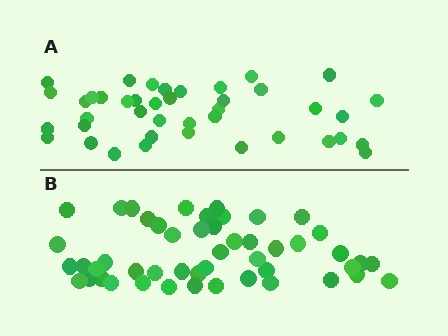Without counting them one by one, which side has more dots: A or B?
Region B (the bottom region) has more dots.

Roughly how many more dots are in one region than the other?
Region B has roughly 8 or so more dots than region A.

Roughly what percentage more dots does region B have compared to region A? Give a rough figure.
About 20% more.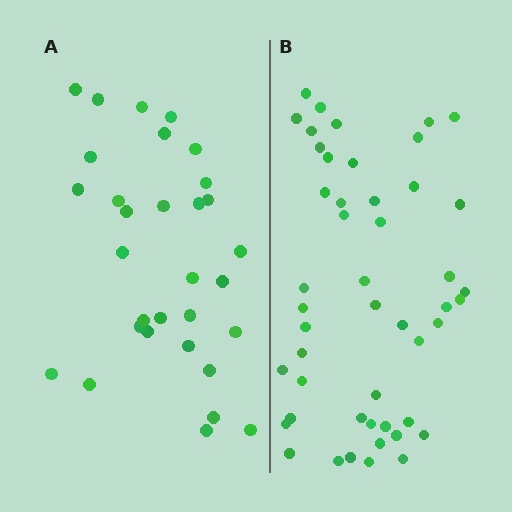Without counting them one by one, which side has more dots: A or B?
Region B (the right region) has more dots.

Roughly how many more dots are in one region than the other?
Region B has approximately 15 more dots than region A.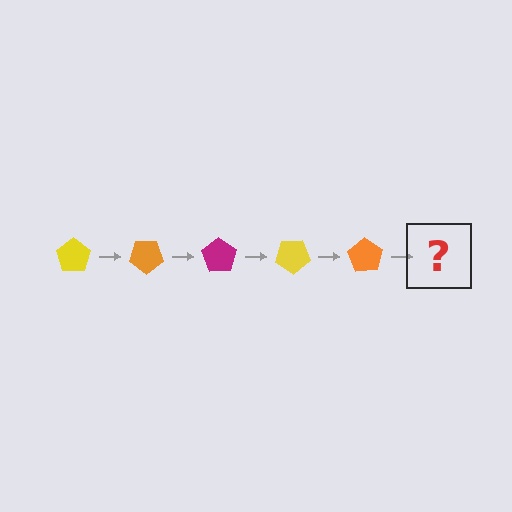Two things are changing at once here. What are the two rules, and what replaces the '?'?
The two rules are that it rotates 35 degrees each step and the color cycles through yellow, orange, and magenta. The '?' should be a magenta pentagon, rotated 175 degrees from the start.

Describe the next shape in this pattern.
It should be a magenta pentagon, rotated 175 degrees from the start.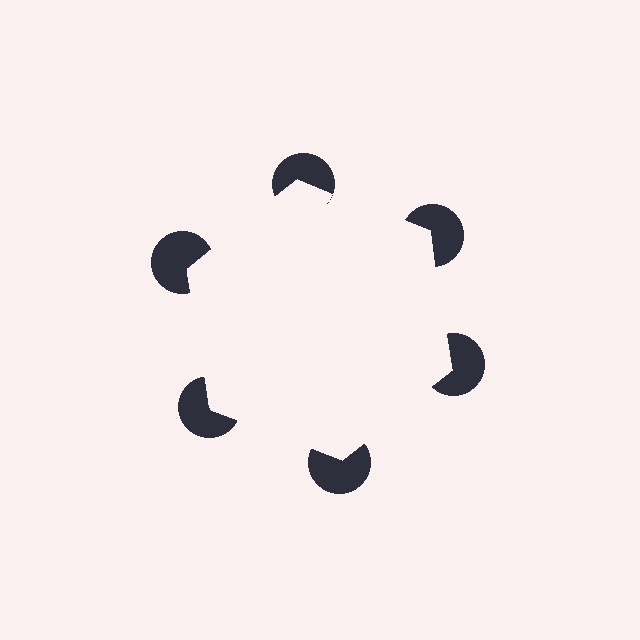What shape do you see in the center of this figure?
An illusory hexagon — its edges are inferred from the aligned wedge cuts in the pac-man discs, not physically drawn.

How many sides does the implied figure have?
6 sides.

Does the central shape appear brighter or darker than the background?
It typically appears slightly brighter than the background, even though no actual brightness change is drawn.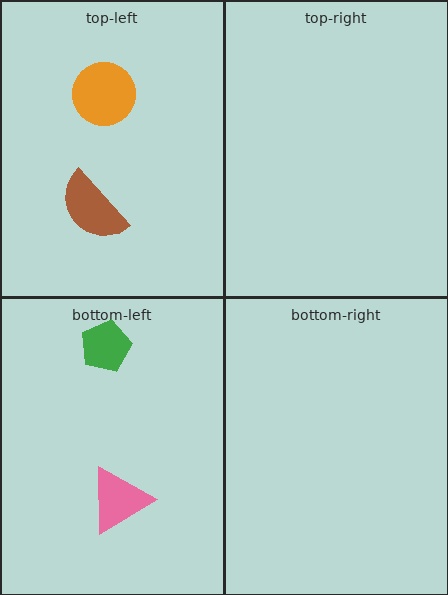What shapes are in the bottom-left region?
The pink triangle, the green pentagon.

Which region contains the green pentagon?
The bottom-left region.